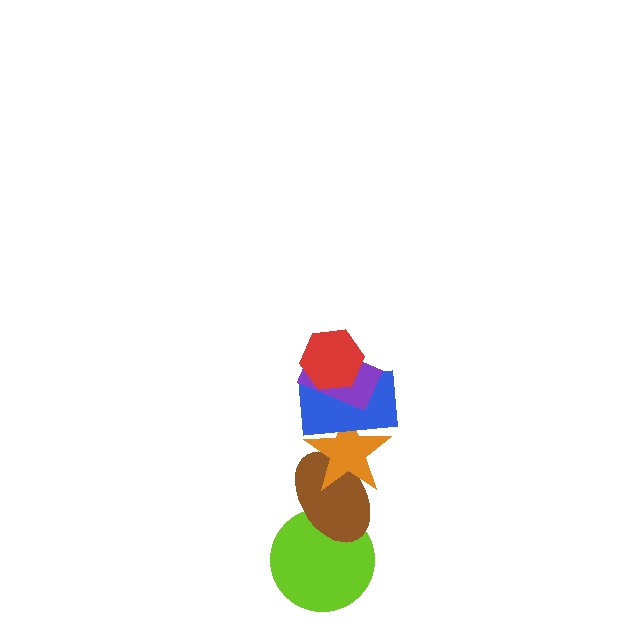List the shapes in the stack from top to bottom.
From top to bottom: the red hexagon, the purple rectangle, the blue rectangle, the orange star, the brown ellipse, the lime circle.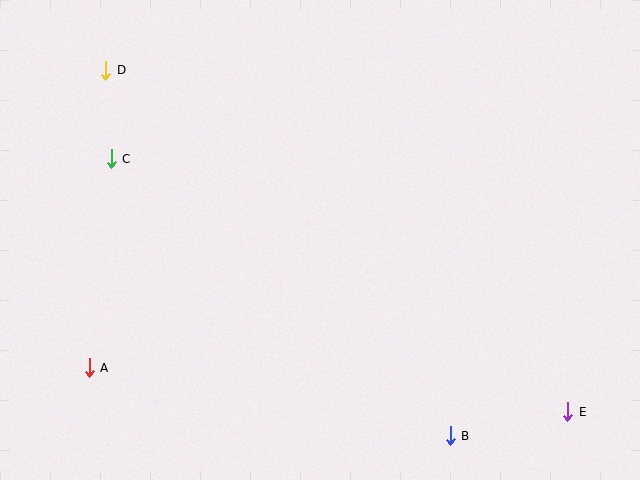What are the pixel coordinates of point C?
Point C is at (111, 159).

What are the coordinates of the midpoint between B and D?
The midpoint between B and D is at (278, 253).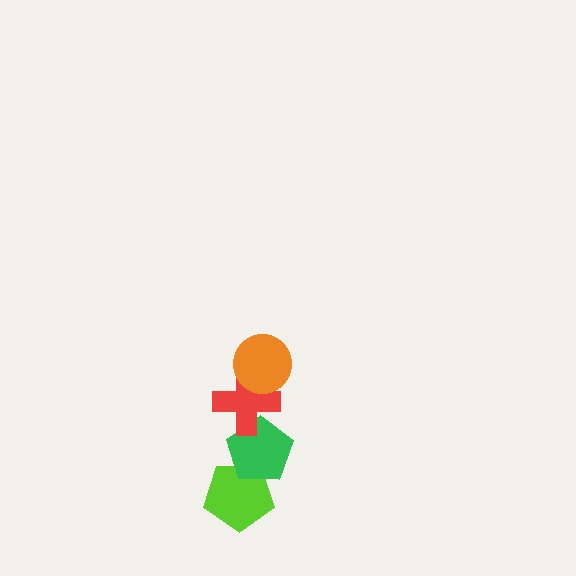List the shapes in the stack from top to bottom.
From top to bottom: the orange circle, the red cross, the green pentagon, the lime pentagon.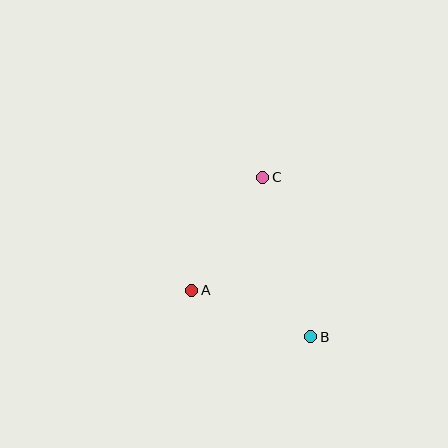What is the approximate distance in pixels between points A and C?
The distance between A and C is approximately 133 pixels.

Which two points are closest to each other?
Points A and B are closest to each other.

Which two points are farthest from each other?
Points B and C are farthest from each other.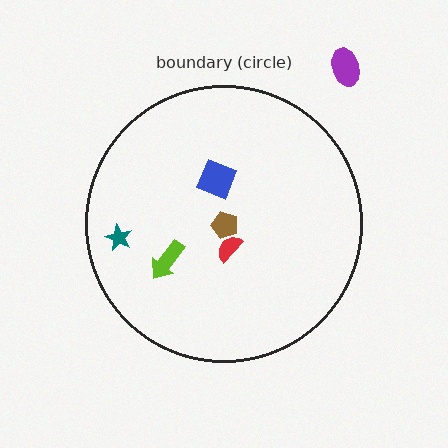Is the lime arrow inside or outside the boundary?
Inside.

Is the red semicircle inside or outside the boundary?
Inside.